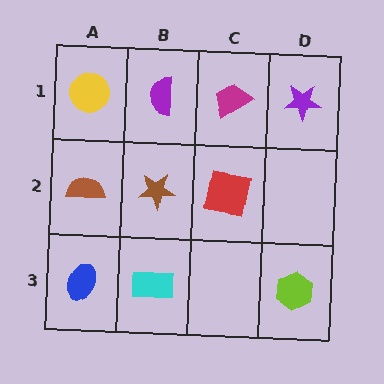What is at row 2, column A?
A brown semicircle.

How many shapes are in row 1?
4 shapes.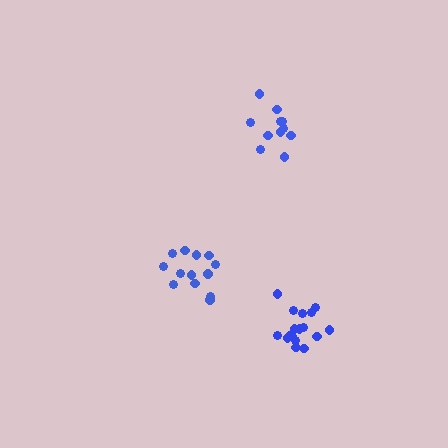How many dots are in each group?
Group 1: 13 dots, Group 2: 11 dots, Group 3: 17 dots (41 total).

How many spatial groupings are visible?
There are 3 spatial groupings.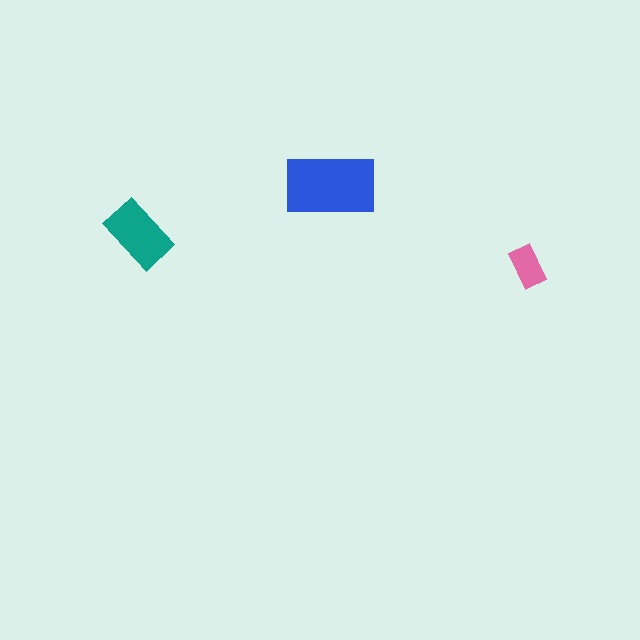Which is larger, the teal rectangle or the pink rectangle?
The teal one.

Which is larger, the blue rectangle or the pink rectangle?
The blue one.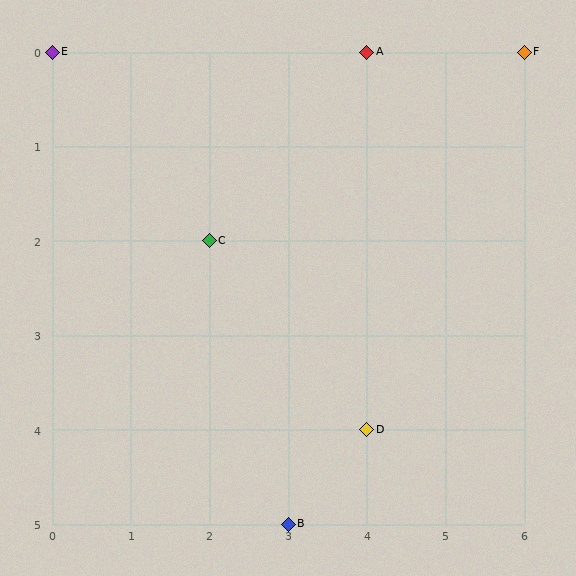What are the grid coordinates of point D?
Point D is at grid coordinates (4, 4).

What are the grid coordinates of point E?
Point E is at grid coordinates (0, 0).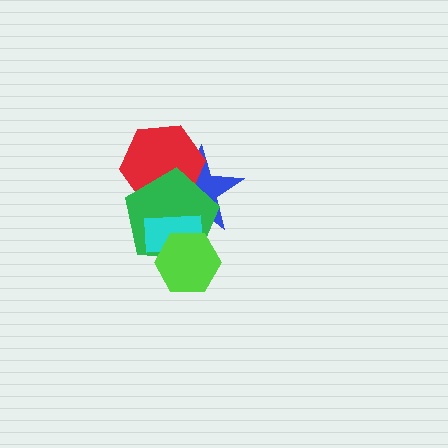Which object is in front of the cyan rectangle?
The lime hexagon is in front of the cyan rectangle.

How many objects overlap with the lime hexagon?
2 objects overlap with the lime hexagon.